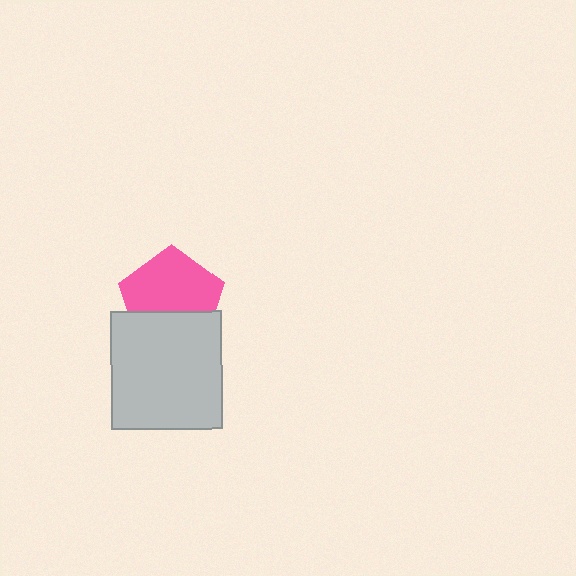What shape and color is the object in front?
The object in front is a light gray rectangle.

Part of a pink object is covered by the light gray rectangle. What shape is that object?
It is a pentagon.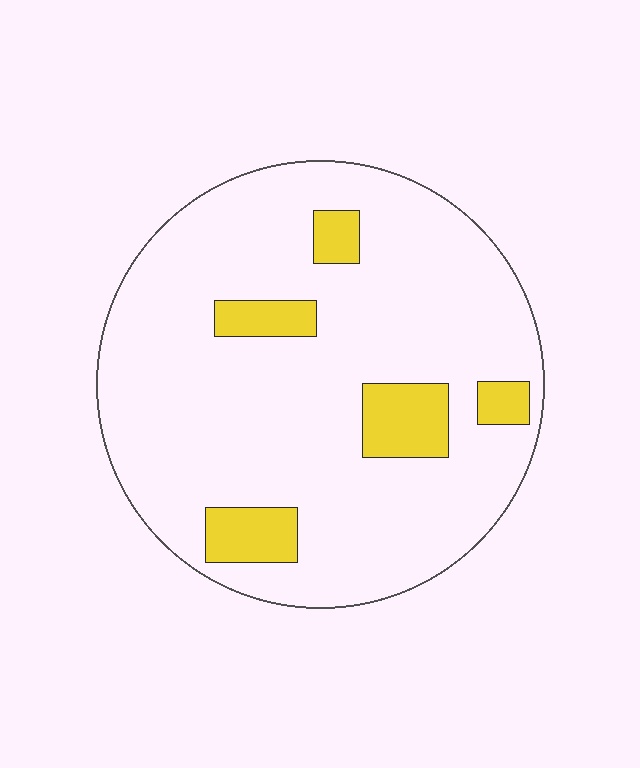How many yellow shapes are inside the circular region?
5.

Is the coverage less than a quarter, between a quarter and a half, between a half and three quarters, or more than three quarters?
Less than a quarter.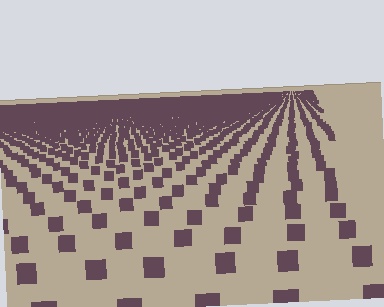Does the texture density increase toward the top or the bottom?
Density increases toward the top.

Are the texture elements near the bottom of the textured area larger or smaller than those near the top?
Larger. Near the bottom, elements are closer to the viewer and appear at a bigger on-screen size.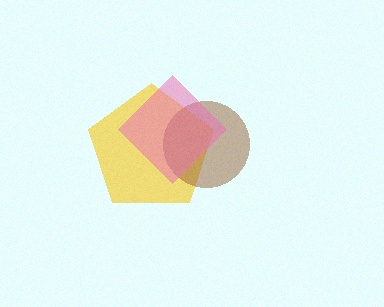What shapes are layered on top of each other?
The layered shapes are: a yellow pentagon, a brown circle, a pink diamond.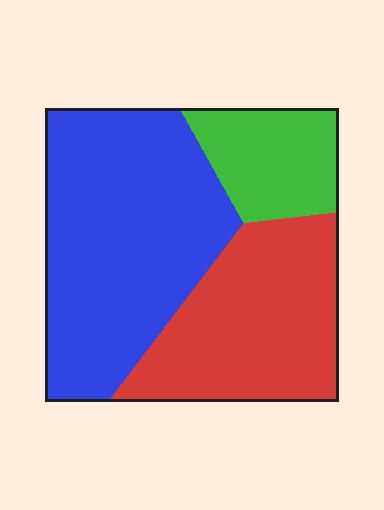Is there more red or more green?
Red.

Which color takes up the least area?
Green, at roughly 15%.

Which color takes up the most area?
Blue, at roughly 50%.